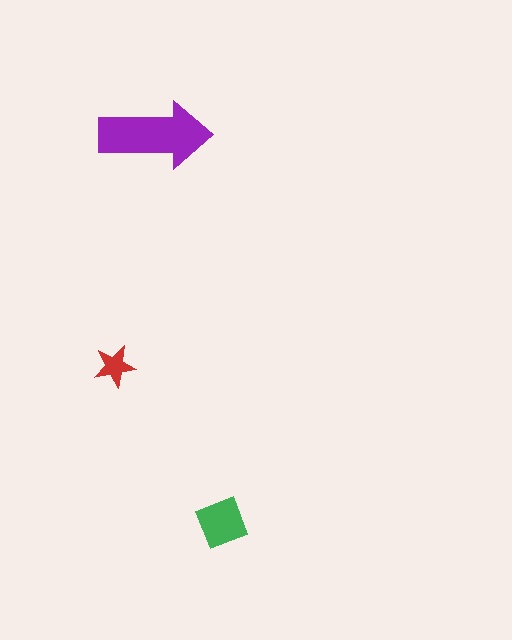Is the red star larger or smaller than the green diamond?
Smaller.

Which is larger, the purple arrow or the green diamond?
The purple arrow.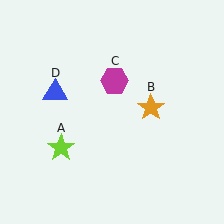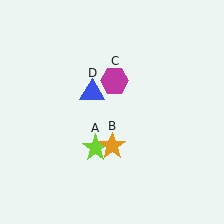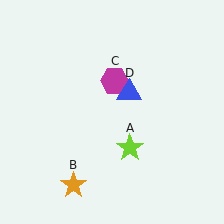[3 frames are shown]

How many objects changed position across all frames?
3 objects changed position: lime star (object A), orange star (object B), blue triangle (object D).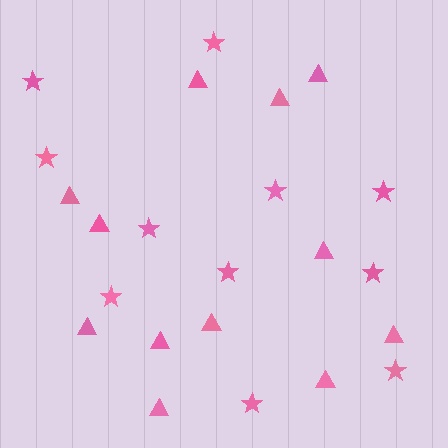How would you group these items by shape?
There are 2 groups: one group of triangles (12) and one group of stars (11).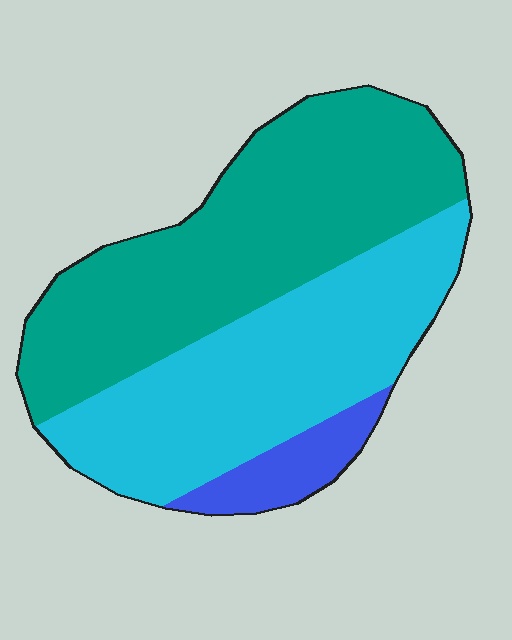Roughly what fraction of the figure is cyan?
Cyan takes up between a third and a half of the figure.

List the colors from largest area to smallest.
From largest to smallest: teal, cyan, blue.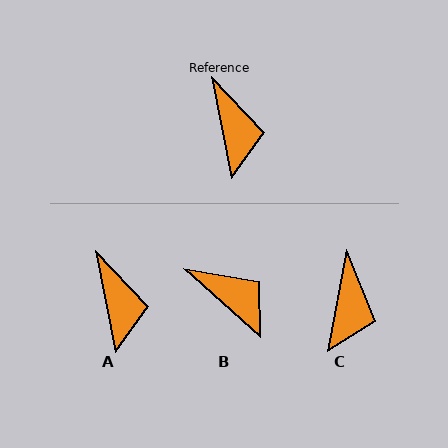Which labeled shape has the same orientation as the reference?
A.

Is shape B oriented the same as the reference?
No, it is off by about 37 degrees.